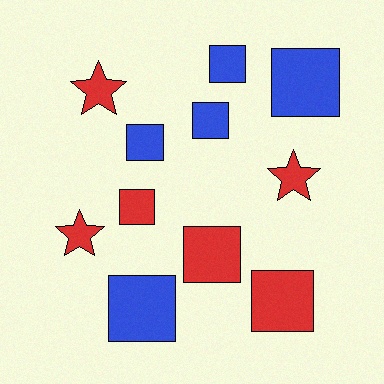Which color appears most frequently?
Red, with 6 objects.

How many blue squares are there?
There are 5 blue squares.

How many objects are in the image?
There are 11 objects.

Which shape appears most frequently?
Square, with 8 objects.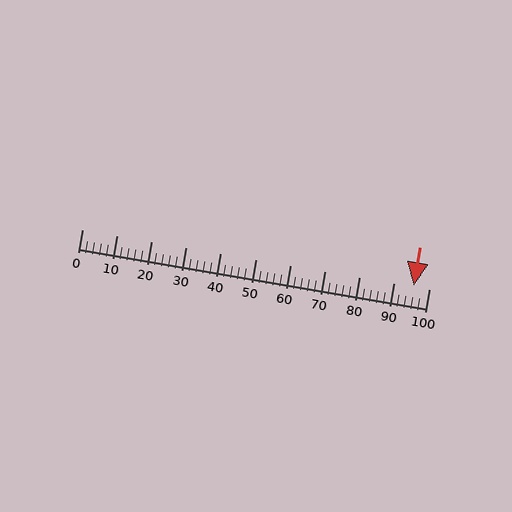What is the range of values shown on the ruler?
The ruler shows values from 0 to 100.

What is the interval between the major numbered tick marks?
The major tick marks are spaced 10 units apart.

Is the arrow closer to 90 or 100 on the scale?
The arrow is closer to 100.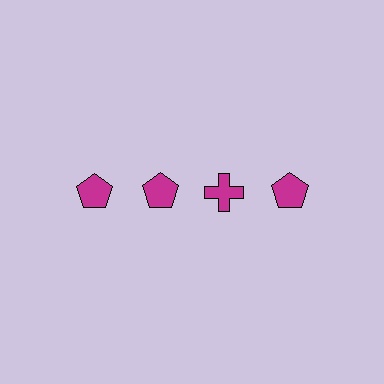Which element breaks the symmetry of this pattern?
The magenta cross in the top row, center column breaks the symmetry. All other shapes are magenta pentagons.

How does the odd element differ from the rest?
It has a different shape: cross instead of pentagon.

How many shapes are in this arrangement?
There are 4 shapes arranged in a grid pattern.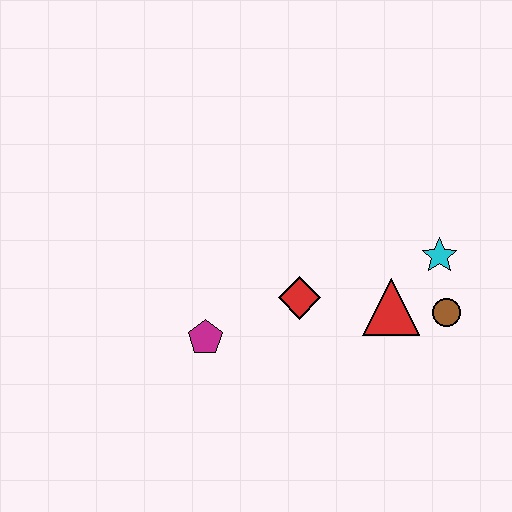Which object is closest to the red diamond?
The red triangle is closest to the red diamond.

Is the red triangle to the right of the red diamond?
Yes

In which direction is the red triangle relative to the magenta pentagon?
The red triangle is to the right of the magenta pentagon.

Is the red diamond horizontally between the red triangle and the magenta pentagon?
Yes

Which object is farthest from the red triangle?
The magenta pentagon is farthest from the red triangle.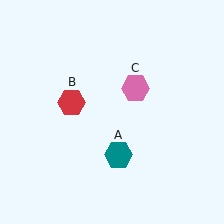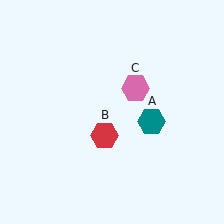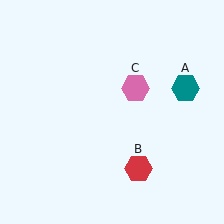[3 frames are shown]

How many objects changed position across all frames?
2 objects changed position: teal hexagon (object A), red hexagon (object B).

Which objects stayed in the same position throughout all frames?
Pink hexagon (object C) remained stationary.